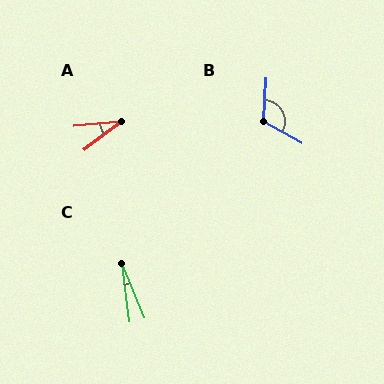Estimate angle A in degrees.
Approximately 32 degrees.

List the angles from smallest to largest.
C (15°), A (32°), B (117°).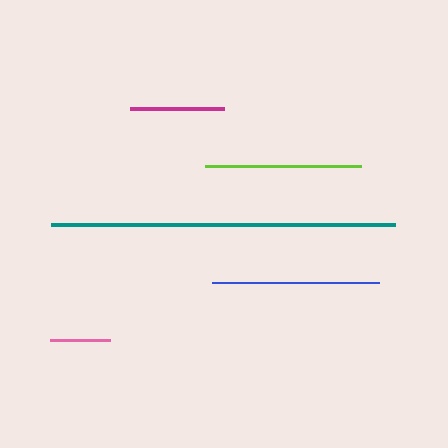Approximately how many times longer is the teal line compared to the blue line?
The teal line is approximately 2.1 times the length of the blue line.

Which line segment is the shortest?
The pink line is the shortest at approximately 60 pixels.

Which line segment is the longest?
The teal line is the longest at approximately 344 pixels.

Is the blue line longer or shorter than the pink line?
The blue line is longer than the pink line.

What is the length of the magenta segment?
The magenta segment is approximately 94 pixels long.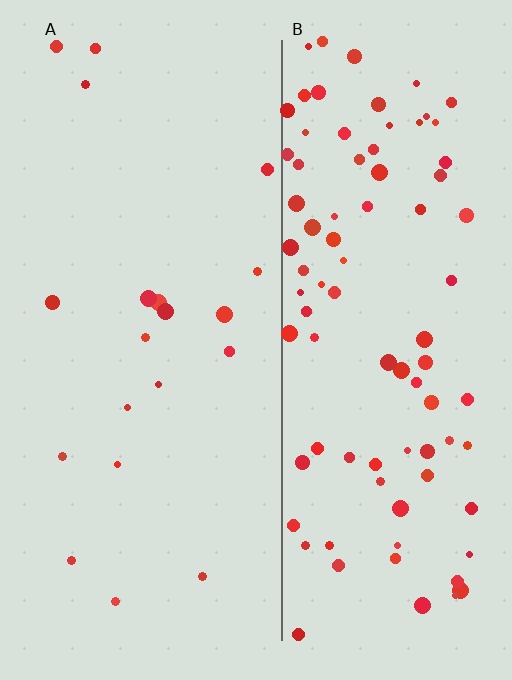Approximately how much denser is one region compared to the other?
Approximately 4.7× — region B over region A.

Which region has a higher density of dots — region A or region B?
B (the right).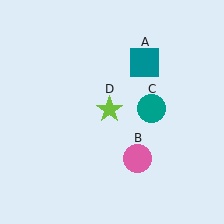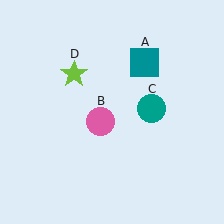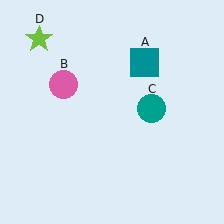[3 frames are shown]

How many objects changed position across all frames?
2 objects changed position: pink circle (object B), lime star (object D).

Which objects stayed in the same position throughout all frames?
Teal square (object A) and teal circle (object C) remained stationary.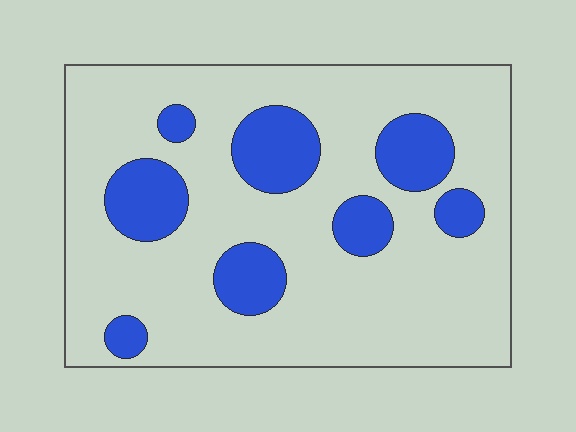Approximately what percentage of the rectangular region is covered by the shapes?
Approximately 20%.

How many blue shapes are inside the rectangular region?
8.